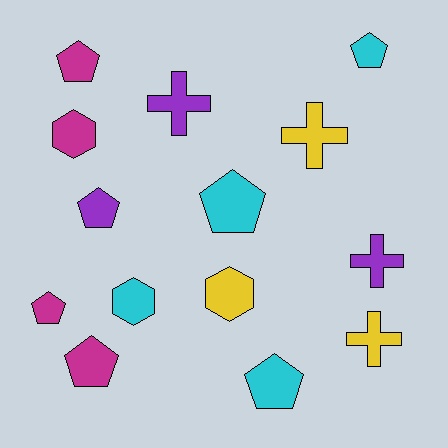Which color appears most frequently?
Cyan, with 4 objects.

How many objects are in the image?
There are 14 objects.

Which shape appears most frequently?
Pentagon, with 7 objects.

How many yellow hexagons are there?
There is 1 yellow hexagon.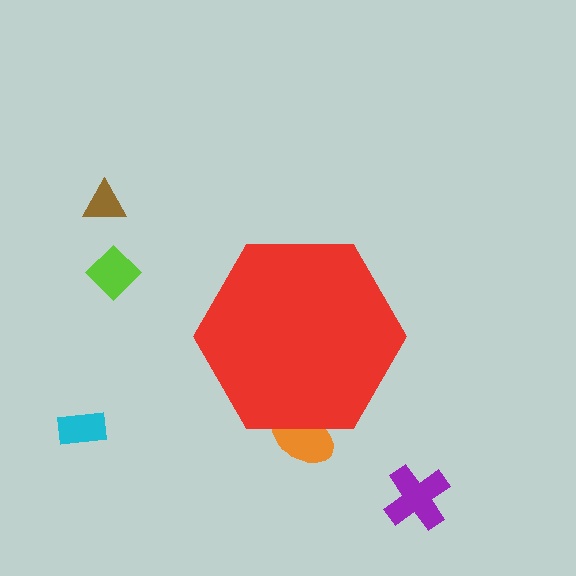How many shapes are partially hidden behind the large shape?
1 shape is partially hidden.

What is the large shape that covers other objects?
A red hexagon.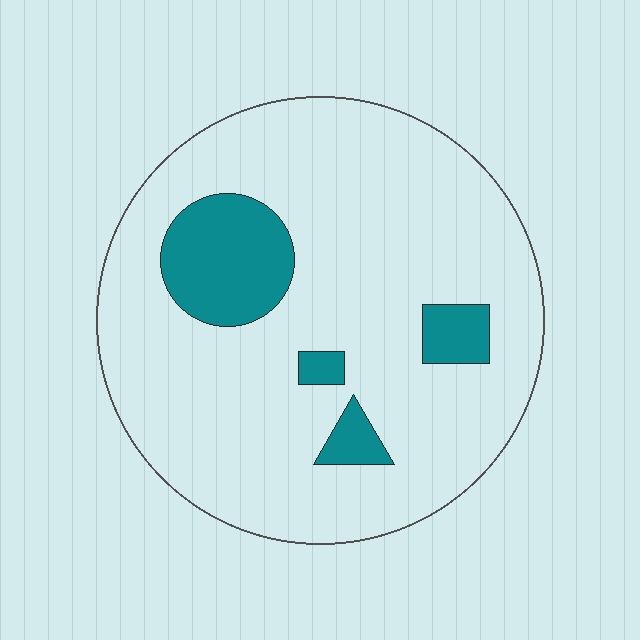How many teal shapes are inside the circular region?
4.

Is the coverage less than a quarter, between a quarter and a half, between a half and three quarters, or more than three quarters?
Less than a quarter.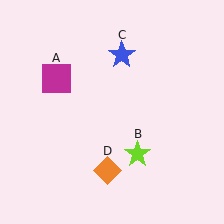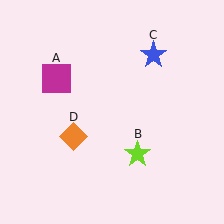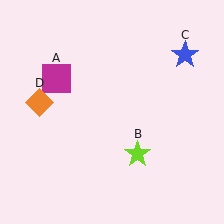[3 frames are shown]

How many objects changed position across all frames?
2 objects changed position: blue star (object C), orange diamond (object D).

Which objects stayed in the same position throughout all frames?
Magenta square (object A) and lime star (object B) remained stationary.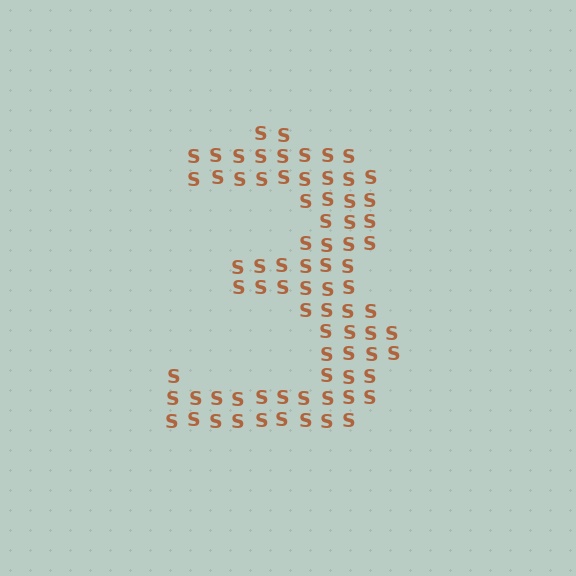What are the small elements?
The small elements are letter S's.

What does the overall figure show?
The overall figure shows the digit 3.